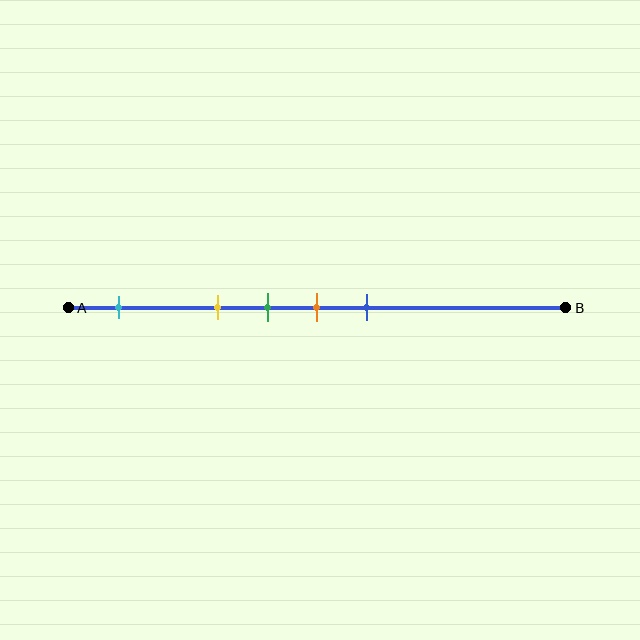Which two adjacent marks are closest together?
The green and orange marks are the closest adjacent pair.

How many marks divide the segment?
There are 5 marks dividing the segment.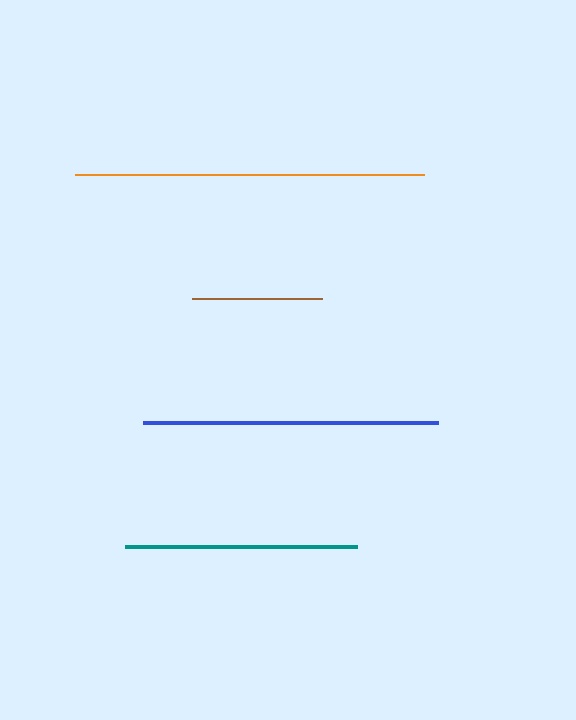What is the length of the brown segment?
The brown segment is approximately 130 pixels long.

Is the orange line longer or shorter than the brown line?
The orange line is longer than the brown line.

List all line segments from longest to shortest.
From longest to shortest: orange, blue, teal, brown.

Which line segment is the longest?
The orange line is the longest at approximately 349 pixels.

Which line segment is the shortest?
The brown line is the shortest at approximately 130 pixels.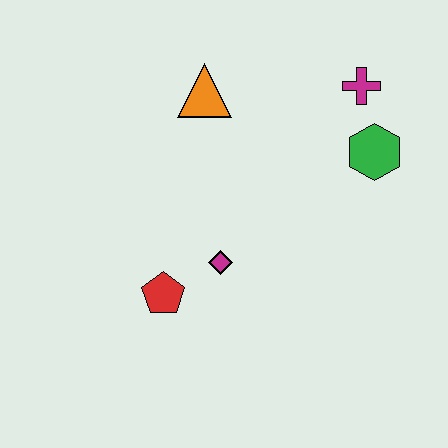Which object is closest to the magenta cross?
The green hexagon is closest to the magenta cross.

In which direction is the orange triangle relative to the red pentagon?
The orange triangle is above the red pentagon.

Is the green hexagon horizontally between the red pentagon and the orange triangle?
No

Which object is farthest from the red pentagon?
The magenta cross is farthest from the red pentagon.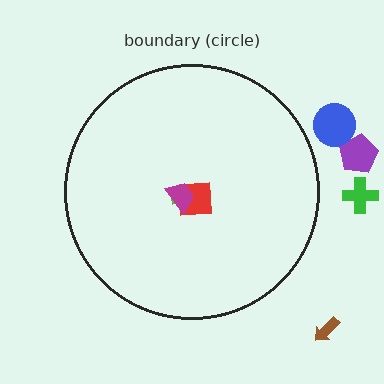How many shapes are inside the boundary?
3 inside, 4 outside.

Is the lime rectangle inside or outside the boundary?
Inside.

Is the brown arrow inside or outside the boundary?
Outside.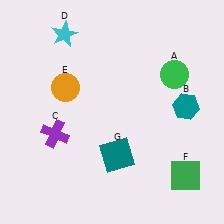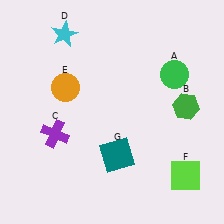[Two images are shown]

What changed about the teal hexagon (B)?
In Image 1, B is teal. In Image 2, it changed to green.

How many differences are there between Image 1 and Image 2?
There are 2 differences between the two images.